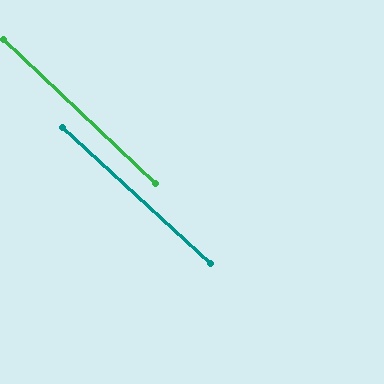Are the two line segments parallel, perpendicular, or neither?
Parallel — their directions differ by only 1.2°.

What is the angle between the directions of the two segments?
Approximately 1 degree.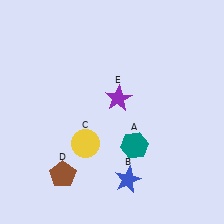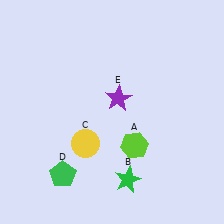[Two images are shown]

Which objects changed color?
A changed from teal to lime. B changed from blue to green. D changed from brown to green.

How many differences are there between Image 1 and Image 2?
There are 3 differences between the two images.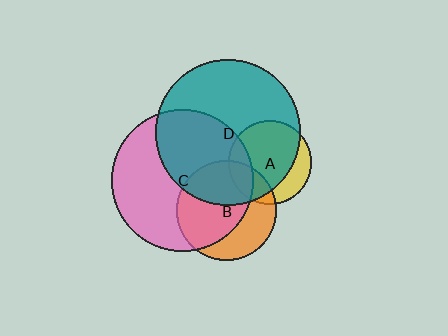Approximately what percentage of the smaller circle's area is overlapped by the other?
Approximately 20%.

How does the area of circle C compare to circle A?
Approximately 2.9 times.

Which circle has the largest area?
Circle D (teal).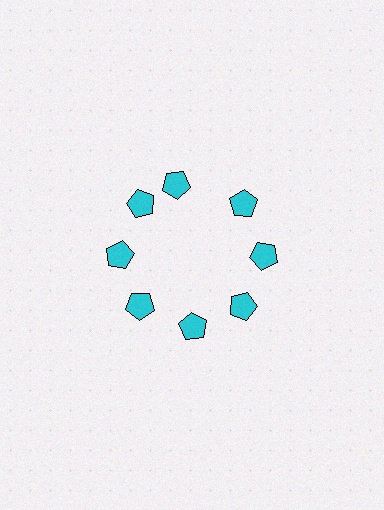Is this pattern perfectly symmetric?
No. The 8 cyan pentagons are arranged in a ring, but one element near the 12 o'clock position is rotated out of alignment along the ring, breaking the 8-fold rotational symmetry.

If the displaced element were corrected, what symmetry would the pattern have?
It would have 8-fold rotational symmetry — the pattern would map onto itself every 45 degrees.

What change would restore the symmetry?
The symmetry would be restored by rotating it back into even spacing with its neighbors so that all 8 pentagons sit at equal angles and equal distance from the center.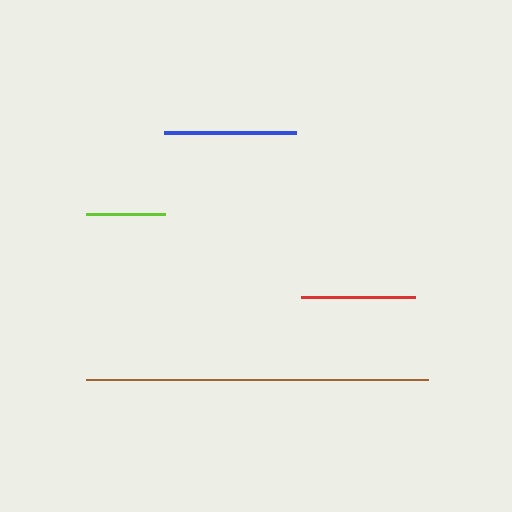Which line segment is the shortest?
The lime line is the shortest at approximately 79 pixels.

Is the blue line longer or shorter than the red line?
The blue line is longer than the red line.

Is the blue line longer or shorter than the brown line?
The brown line is longer than the blue line.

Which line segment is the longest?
The brown line is the longest at approximately 342 pixels.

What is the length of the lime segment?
The lime segment is approximately 79 pixels long.